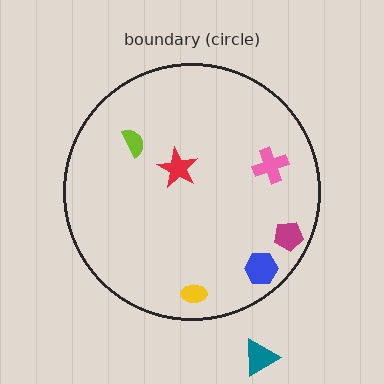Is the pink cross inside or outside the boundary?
Inside.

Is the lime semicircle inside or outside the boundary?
Inside.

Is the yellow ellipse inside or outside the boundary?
Inside.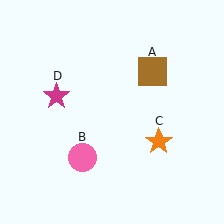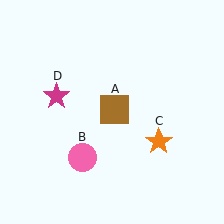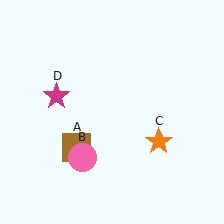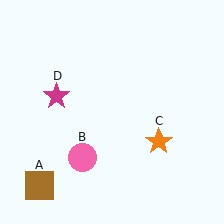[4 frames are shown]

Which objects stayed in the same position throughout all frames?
Pink circle (object B) and orange star (object C) and magenta star (object D) remained stationary.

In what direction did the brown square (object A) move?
The brown square (object A) moved down and to the left.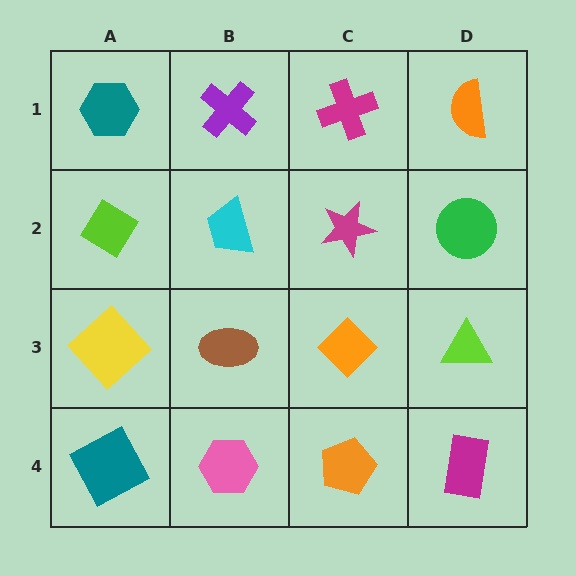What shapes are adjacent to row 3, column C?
A magenta star (row 2, column C), an orange pentagon (row 4, column C), a brown ellipse (row 3, column B), a lime triangle (row 3, column D).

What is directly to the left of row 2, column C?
A cyan trapezoid.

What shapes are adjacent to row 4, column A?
A yellow diamond (row 3, column A), a pink hexagon (row 4, column B).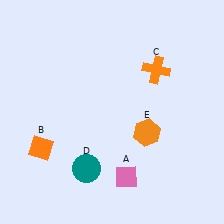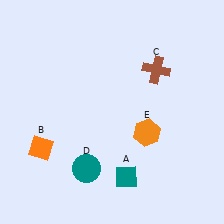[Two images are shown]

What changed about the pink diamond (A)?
In Image 1, A is pink. In Image 2, it changed to teal.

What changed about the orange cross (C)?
In Image 1, C is orange. In Image 2, it changed to brown.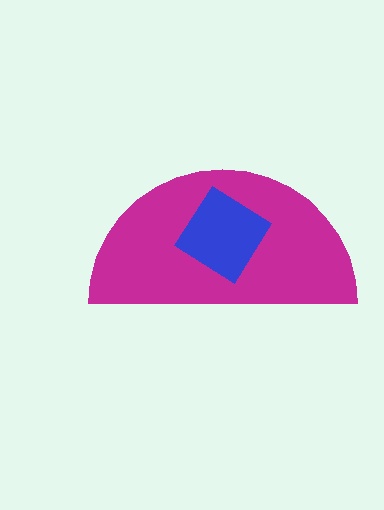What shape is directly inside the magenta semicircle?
The blue diamond.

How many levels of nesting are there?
2.